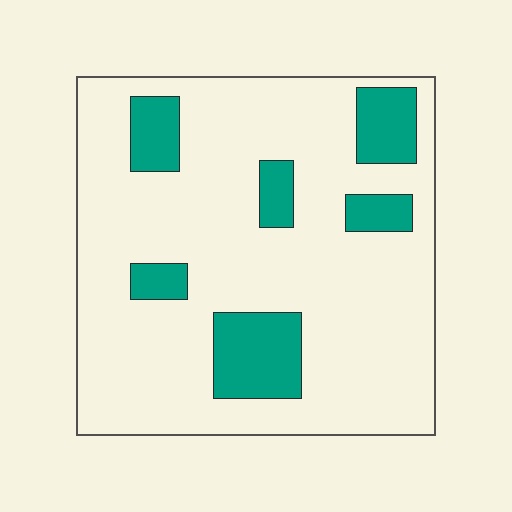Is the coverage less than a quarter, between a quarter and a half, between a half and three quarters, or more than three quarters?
Less than a quarter.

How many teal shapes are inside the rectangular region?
6.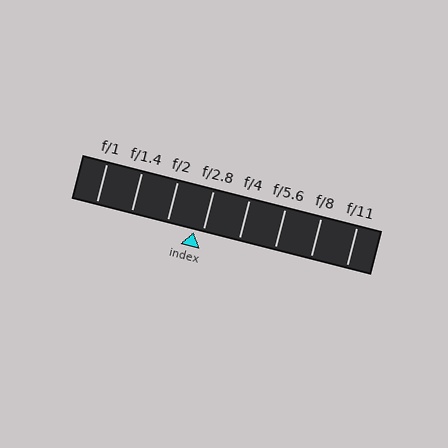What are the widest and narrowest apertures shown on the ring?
The widest aperture shown is f/1 and the narrowest is f/11.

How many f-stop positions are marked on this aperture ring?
There are 8 f-stop positions marked.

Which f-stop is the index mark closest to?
The index mark is closest to f/2.8.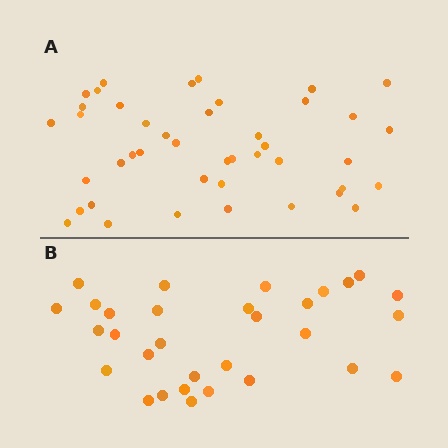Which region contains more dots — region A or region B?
Region A (the top region) has more dots.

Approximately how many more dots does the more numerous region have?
Region A has roughly 12 or so more dots than region B.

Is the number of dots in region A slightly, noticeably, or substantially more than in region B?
Region A has noticeably more, but not dramatically so. The ratio is roughly 1.4 to 1.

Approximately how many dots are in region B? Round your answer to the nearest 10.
About 30 dots. (The exact count is 31, which rounds to 30.)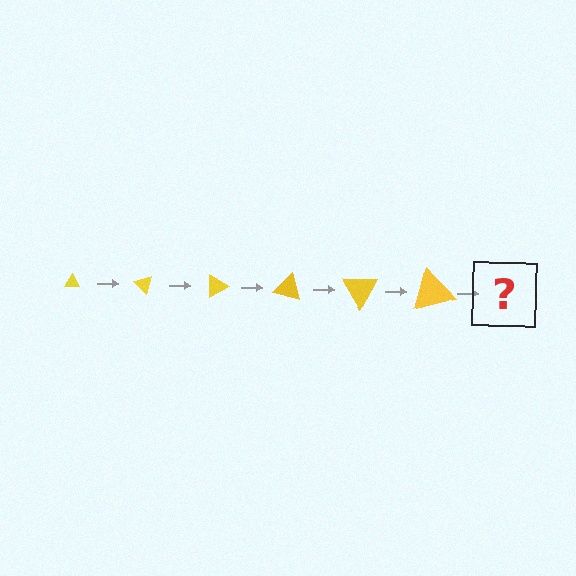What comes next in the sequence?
The next element should be a triangle, larger than the previous one and rotated 270 degrees from the start.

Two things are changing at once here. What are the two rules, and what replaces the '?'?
The two rules are that the triangle grows larger each step and it rotates 45 degrees each step. The '?' should be a triangle, larger than the previous one and rotated 270 degrees from the start.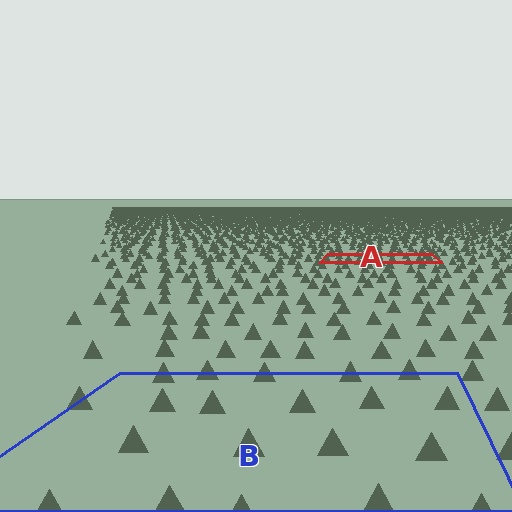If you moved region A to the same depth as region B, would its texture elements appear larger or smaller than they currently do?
They would appear larger. At a closer depth, the same texture elements are projected at a bigger on-screen size.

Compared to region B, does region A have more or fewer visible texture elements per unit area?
Region A has more texture elements per unit area — they are packed more densely because it is farther away.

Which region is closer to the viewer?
Region B is closer. The texture elements there are larger and more spread out.